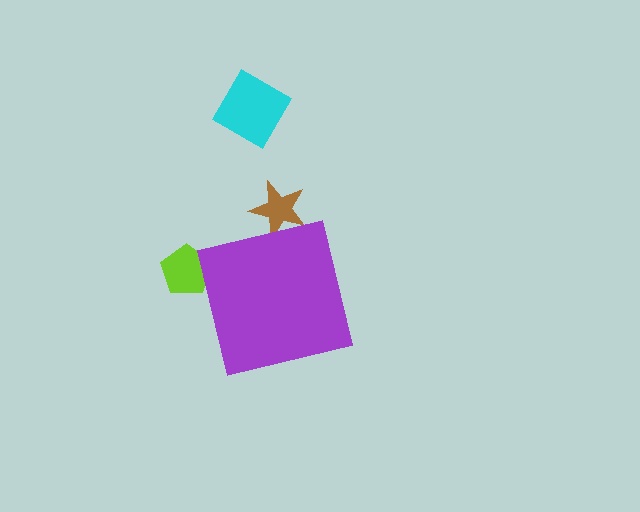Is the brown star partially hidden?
Yes, the brown star is partially hidden behind the purple square.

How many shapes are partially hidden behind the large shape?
2 shapes are partially hidden.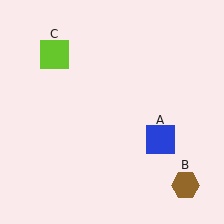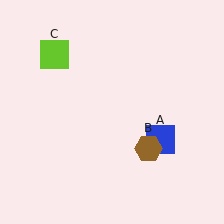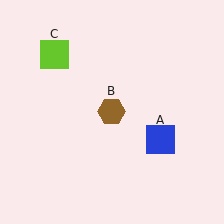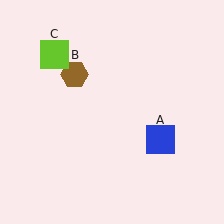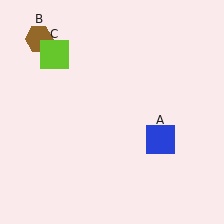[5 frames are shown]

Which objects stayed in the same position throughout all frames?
Blue square (object A) and lime square (object C) remained stationary.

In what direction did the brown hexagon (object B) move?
The brown hexagon (object B) moved up and to the left.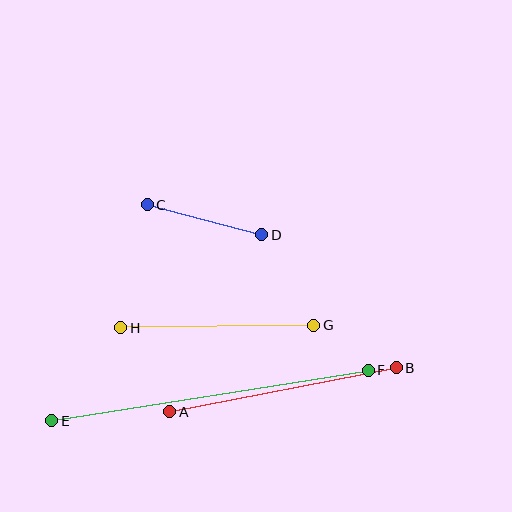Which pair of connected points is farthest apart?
Points E and F are farthest apart.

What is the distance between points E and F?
The distance is approximately 321 pixels.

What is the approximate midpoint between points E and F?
The midpoint is at approximately (210, 396) pixels.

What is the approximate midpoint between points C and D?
The midpoint is at approximately (205, 220) pixels.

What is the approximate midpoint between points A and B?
The midpoint is at approximately (283, 390) pixels.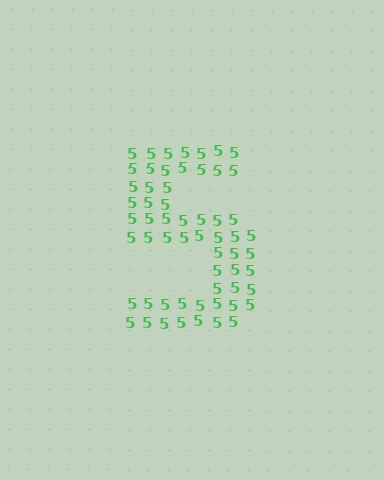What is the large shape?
The large shape is the digit 5.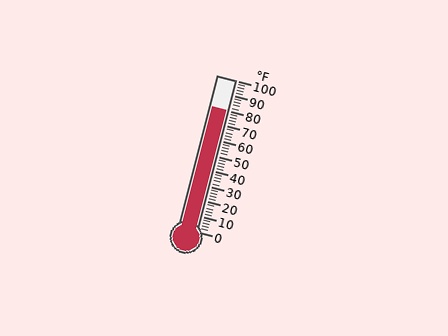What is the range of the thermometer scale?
The thermometer scale ranges from 0°F to 100°F.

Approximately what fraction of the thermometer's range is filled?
The thermometer is filled to approximately 80% of its range.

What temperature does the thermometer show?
The thermometer shows approximately 80°F.